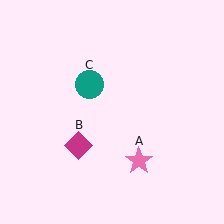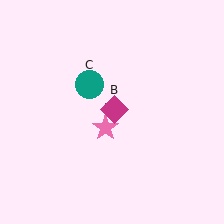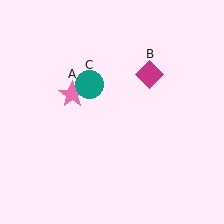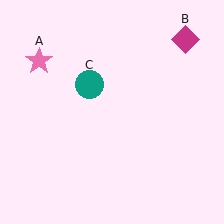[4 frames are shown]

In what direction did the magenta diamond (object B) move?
The magenta diamond (object B) moved up and to the right.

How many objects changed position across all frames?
2 objects changed position: pink star (object A), magenta diamond (object B).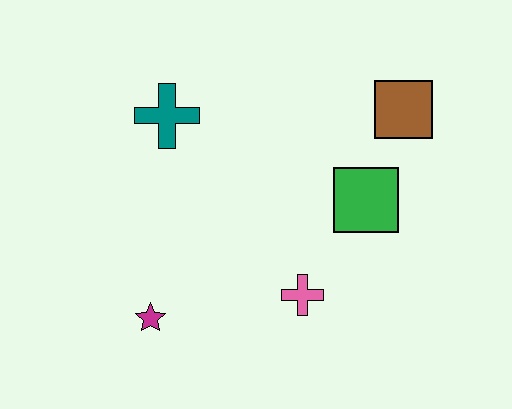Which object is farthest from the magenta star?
The brown square is farthest from the magenta star.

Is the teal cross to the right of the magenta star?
Yes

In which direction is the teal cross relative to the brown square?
The teal cross is to the left of the brown square.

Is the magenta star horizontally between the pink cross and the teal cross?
No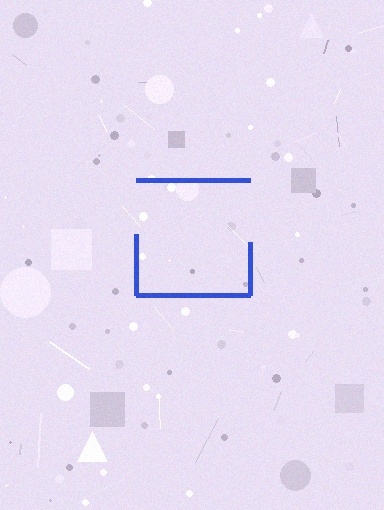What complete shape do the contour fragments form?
The contour fragments form a square.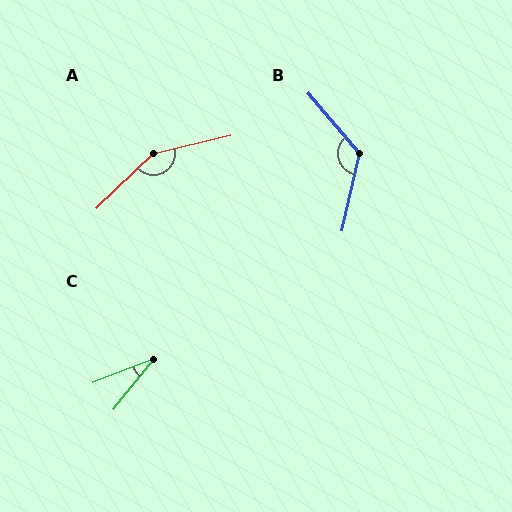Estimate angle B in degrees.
Approximately 127 degrees.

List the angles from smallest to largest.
C (29°), B (127°), A (150°).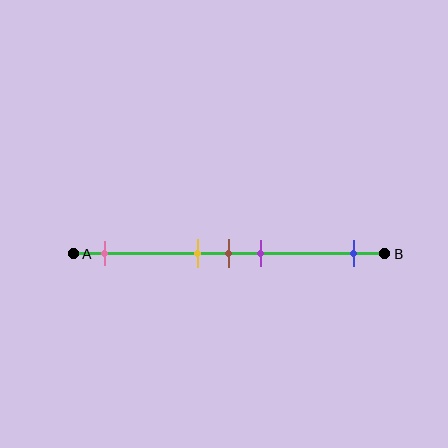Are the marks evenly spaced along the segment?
No, the marks are not evenly spaced.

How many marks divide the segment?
There are 5 marks dividing the segment.